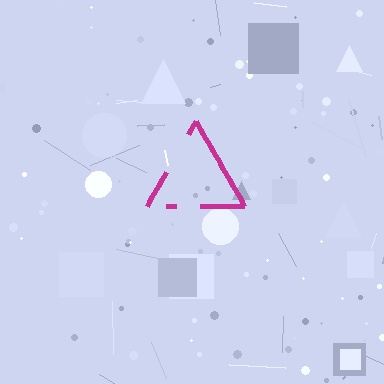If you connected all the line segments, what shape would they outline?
They would outline a triangle.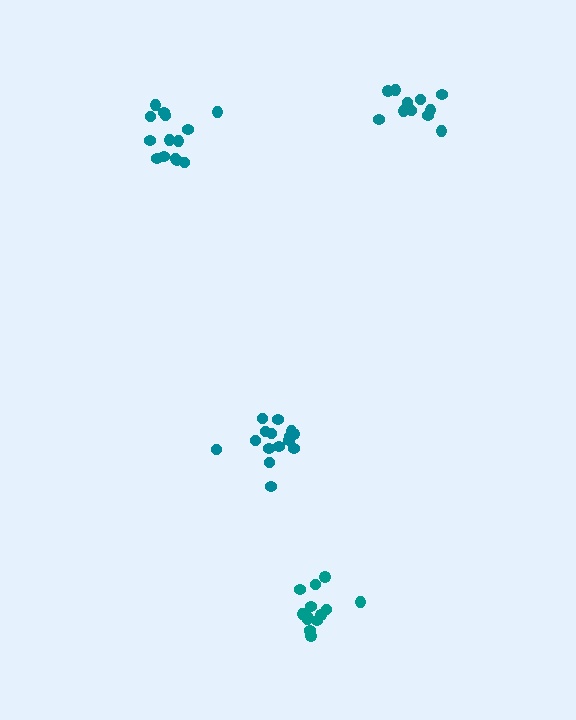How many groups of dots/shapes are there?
There are 4 groups.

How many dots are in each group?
Group 1: 11 dots, Group 2: 13 dots, Group 3: 15 dots, Group 4: 14 dots (53 total).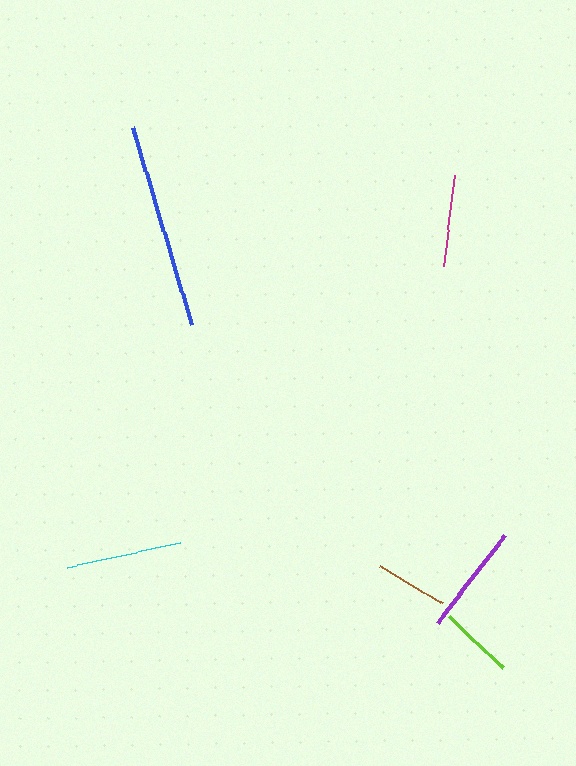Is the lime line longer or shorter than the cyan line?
The cyan line is longer than the lime line.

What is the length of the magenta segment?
The magenta segment is approximately 91 pixels long.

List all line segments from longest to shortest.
From longest to shortest: blue, cyan, purple, magenta, lime, brown.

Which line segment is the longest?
The blue line is the longest at approximately 206 pixels.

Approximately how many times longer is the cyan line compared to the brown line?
The cyan line is approximately 1.6 times the length of the brown line.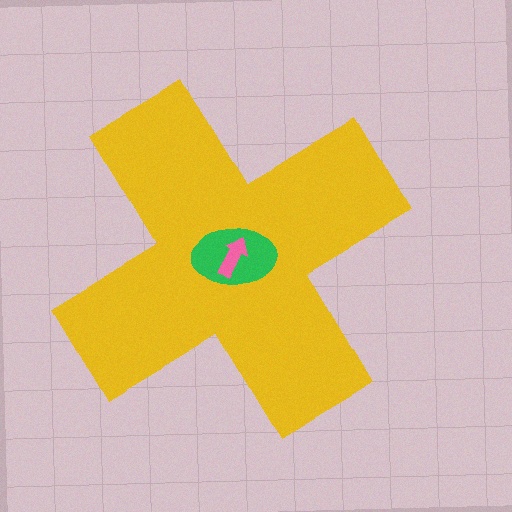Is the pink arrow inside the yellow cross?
Yes.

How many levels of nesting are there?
3.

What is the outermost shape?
The yellow cross.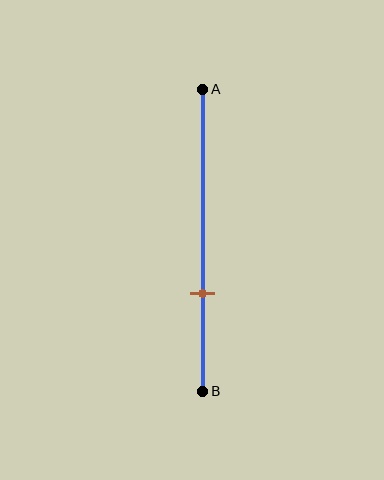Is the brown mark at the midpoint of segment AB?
No, the mark is at about 70% from A, not at the 50% midpoint.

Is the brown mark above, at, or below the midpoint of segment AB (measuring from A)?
The brown mark is below the midpoint of segment AB.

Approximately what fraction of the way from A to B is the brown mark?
The brown mark is approximately 70% of the way from A to B.